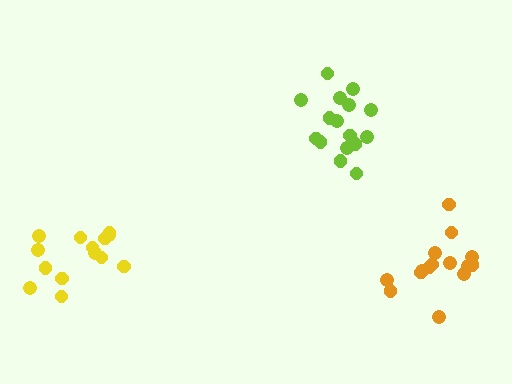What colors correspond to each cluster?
The clusters are colored: lime, yellow, orange.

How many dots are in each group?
Group 1: 16 dots, Group 2: 14 dots, Group 3: 15 dots (45 total).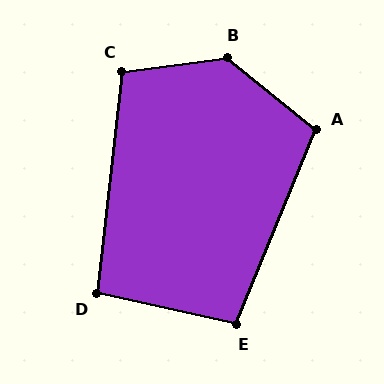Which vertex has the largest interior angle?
B, at approximately 133 degrees.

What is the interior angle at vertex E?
Approximately 100 degrees (obtuse).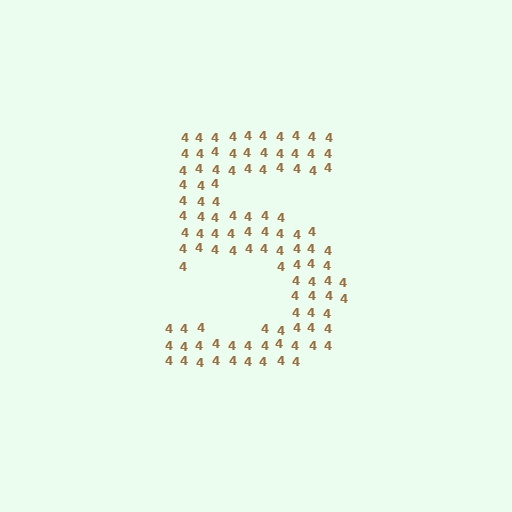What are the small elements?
The small elements are digit 4's.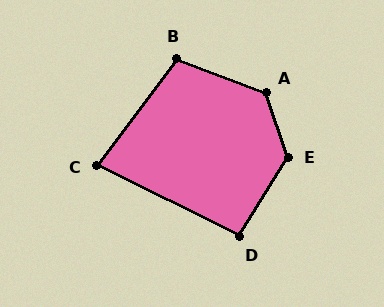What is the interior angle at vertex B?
Approximately 106 degrees (obtuse).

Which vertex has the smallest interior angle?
C, at approximately 80 degrees.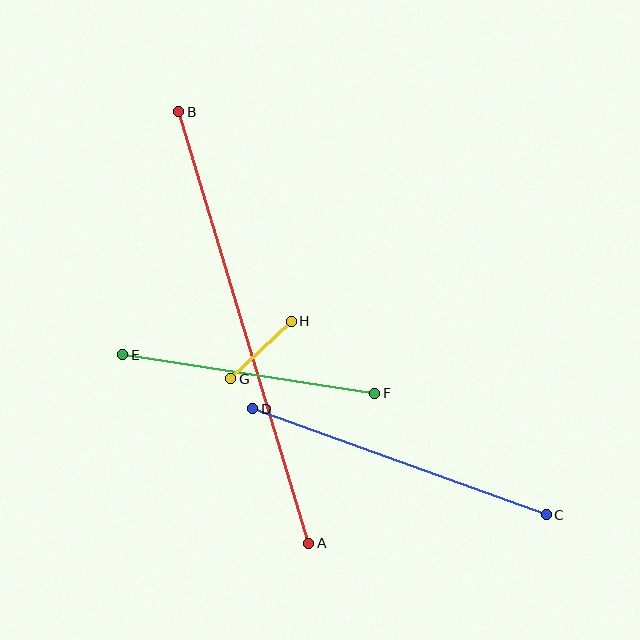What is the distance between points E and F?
The distance is approximately 255 pixels.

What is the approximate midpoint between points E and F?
The midpoint is at approximately (249, 374) pixels.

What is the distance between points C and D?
The distance is approximately 312 pixels.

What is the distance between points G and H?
The distance is approximately 83 pixels.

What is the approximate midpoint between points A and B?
The midpoint is at approximately (244, 327) pixels.